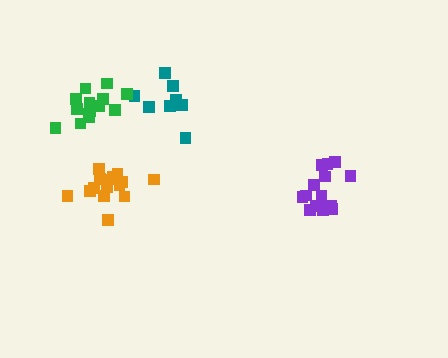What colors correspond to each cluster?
The clusters are colored: orange, purple, teal, green.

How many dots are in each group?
Group 1: 15 dots, Group 2: 15 dots, Group 3: 9 dots, Group 4: 14 dots (53 total).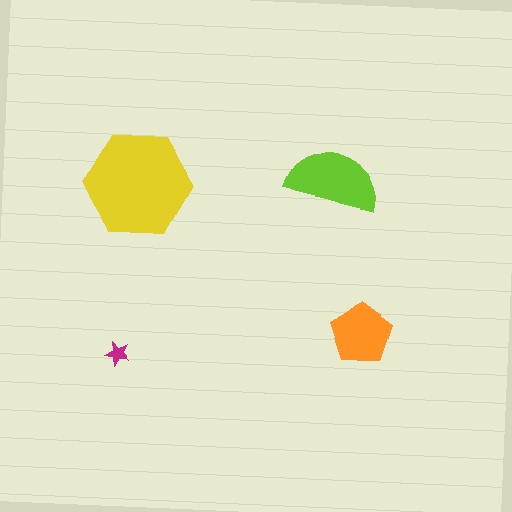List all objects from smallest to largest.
The magenta star, the orange pentagon, the lime semicircle, the yellow hexagon.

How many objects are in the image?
There are 4 objects in the image.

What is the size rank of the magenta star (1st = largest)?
4th.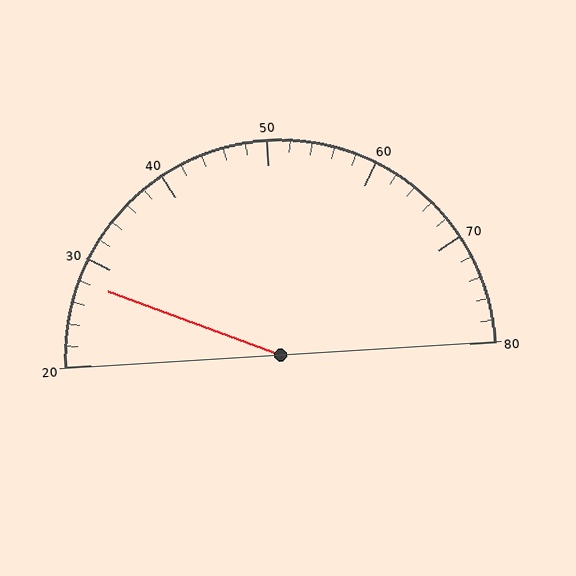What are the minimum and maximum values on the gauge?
The gauge ranges from 20 to 80.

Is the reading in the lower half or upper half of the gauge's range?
The reading is in the lower half of the range (20 to 80).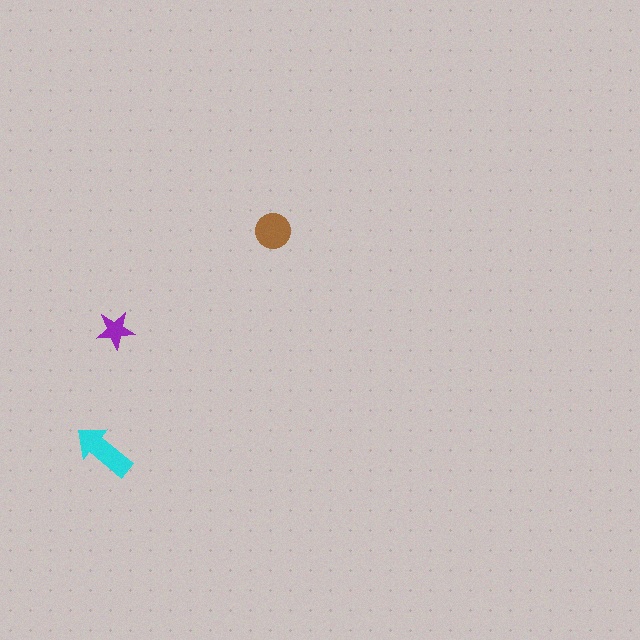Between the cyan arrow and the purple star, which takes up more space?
The cyan arrow.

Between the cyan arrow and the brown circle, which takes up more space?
The cyan arrow.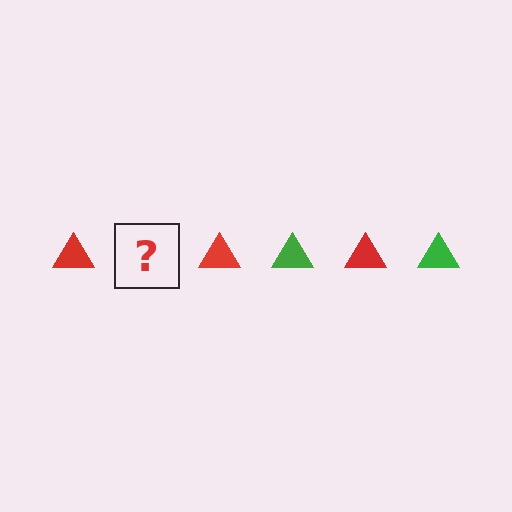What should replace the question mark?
The question mark should be replaced with a green triangle.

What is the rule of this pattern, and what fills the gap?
The rule is that the pattern cycles through red, green triangles. The gap should be filled with a green triangle.